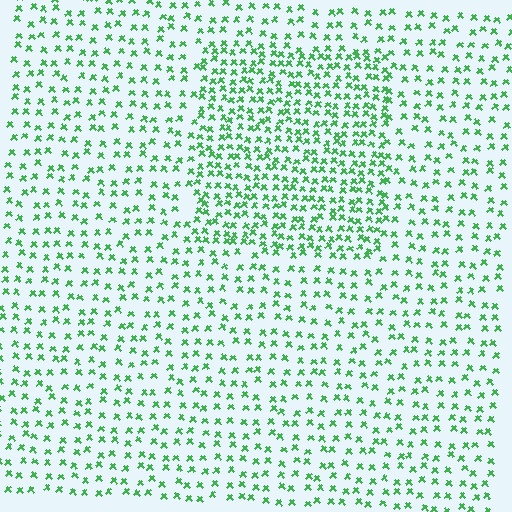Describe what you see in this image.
The image contains small green elements arranged at two different densities. A rectangle-shaped region is visible where the elements are more densely packed than the surrounding area.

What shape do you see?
I see a rectangle.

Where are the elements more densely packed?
The elements are more densely packed inside the rectangle boundary.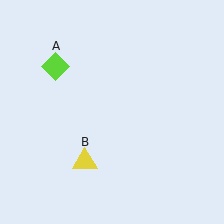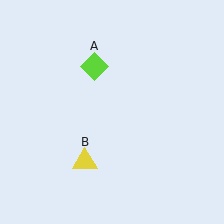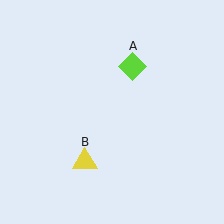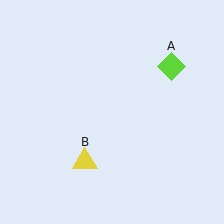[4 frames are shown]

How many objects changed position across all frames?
1 object changed position: lime diamond (object A).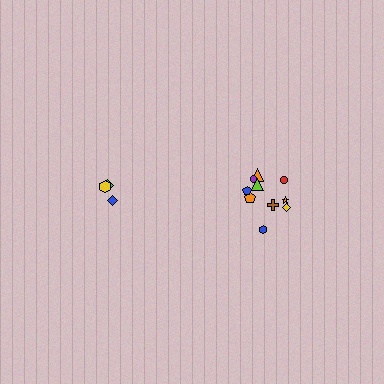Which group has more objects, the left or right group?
The right group.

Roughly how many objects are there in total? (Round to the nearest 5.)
Roughly 15 objects in total.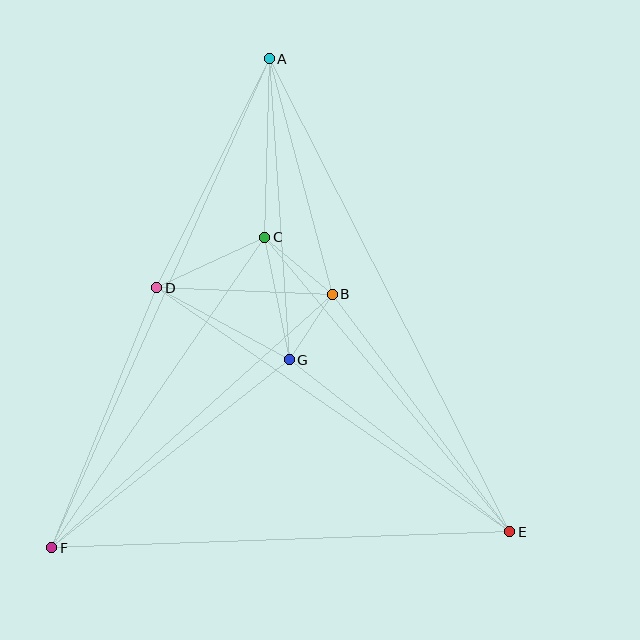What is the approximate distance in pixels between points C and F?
The distance between C and F is approximately 376 pixels.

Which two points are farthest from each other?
Points A and F are farthest from each other.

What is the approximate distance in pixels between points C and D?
The distance between C and D is approximately 119 pixels.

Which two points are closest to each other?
Points B and G are closest to each other.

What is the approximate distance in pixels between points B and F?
The distance between B and F is approximately 378 pixels.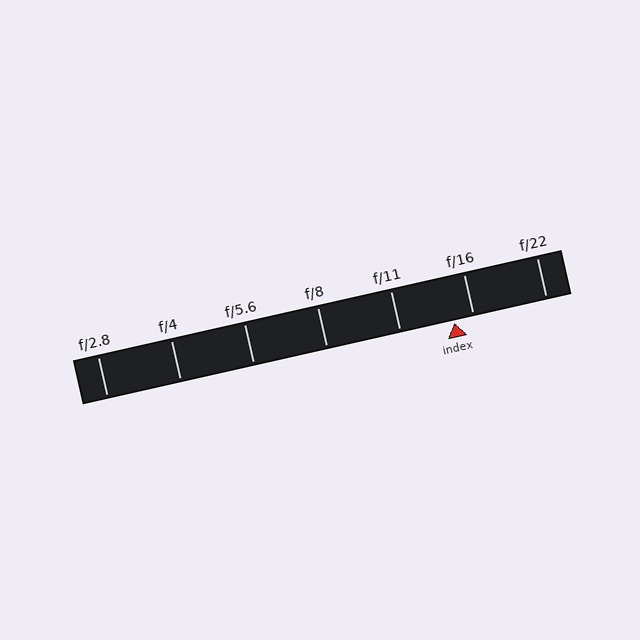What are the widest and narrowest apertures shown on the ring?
The widest aperture shown is f/2.8 and the narrowest is f/22.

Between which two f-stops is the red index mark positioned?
The index mark is between f/11 and f/16.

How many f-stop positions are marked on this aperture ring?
There are 7 f-stop positions marked.